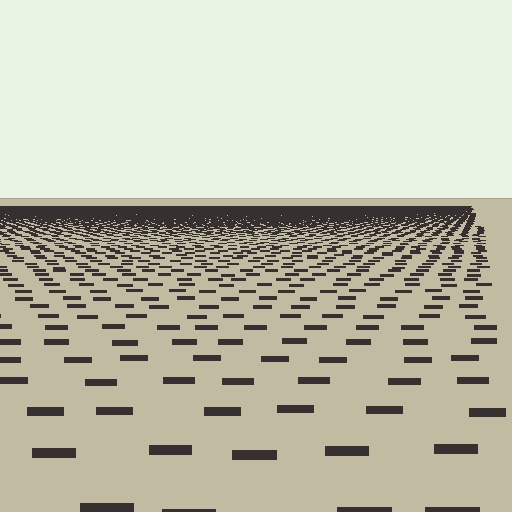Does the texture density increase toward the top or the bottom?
Density increases toward the top.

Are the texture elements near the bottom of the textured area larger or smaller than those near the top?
Larger. Near the bottom, elements are closer to the viewer and appear at a bigger on-screen size.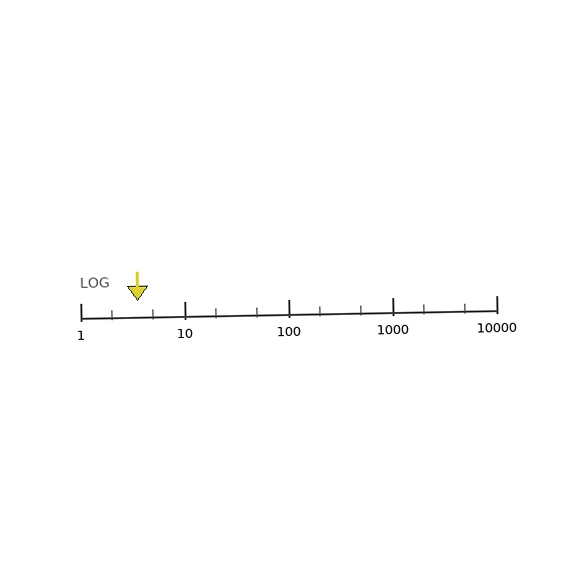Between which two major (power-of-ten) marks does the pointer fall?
The pointer is between 1 and 10.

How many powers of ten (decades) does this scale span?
The scale spans 4 decades, from 1 to 10000.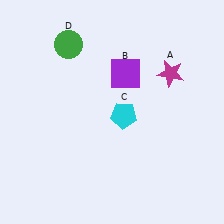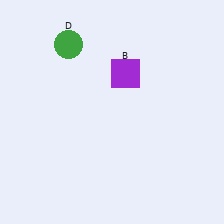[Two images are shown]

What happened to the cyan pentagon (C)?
The cyan pentagon (C) was removed in Image 2. It was in the bottom-right area of Image 1.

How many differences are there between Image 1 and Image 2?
There are 2 differences between the two images.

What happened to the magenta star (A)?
The magenta star (A) was removed in Image 2. It was in the top-right area of Image 1.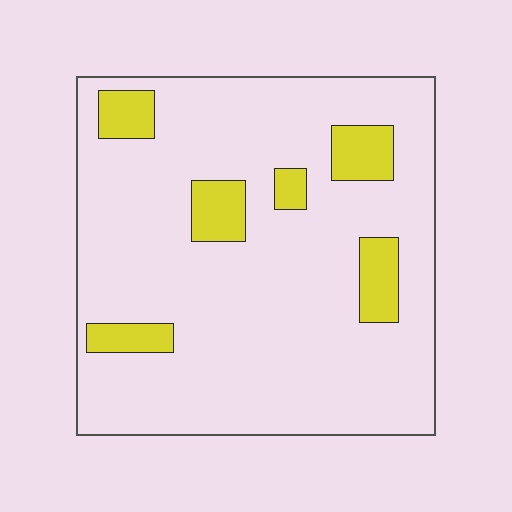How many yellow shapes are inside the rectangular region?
6.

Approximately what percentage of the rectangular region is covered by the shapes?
Approximately 15%.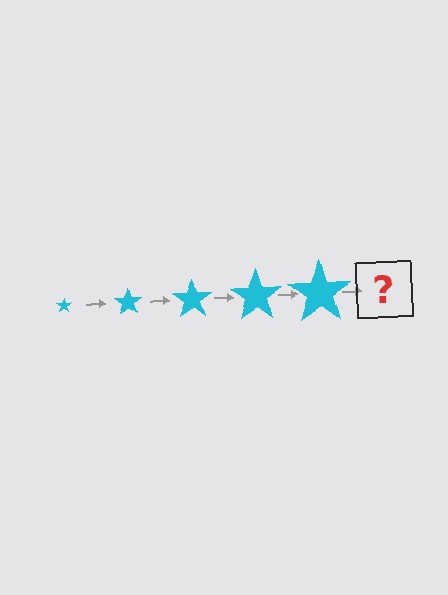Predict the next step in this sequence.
The next step is a cyan star, larger than the previous one.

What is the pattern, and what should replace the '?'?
The pattern is that the star gets progressively larger each step. The '?' should be a cyan star, larger than the previous one.